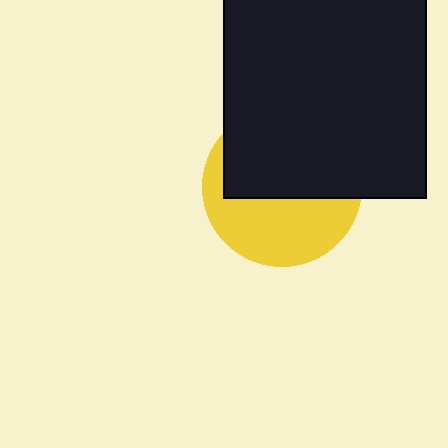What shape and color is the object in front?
The object in front is a black square.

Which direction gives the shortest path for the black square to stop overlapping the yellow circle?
Moving up gives the shortest separation.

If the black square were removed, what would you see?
You would see the complete yellow circle.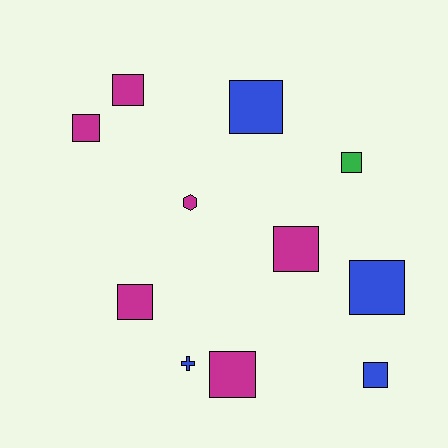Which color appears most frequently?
Magenta, with 6 objects.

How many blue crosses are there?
There is 1 blue cross.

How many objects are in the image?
There are 11 objects.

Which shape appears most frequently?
Square, with 9 objects.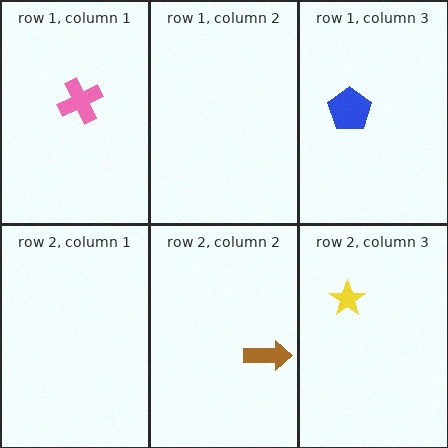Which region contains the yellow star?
The row 2, column 3 region.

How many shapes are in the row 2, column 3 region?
1.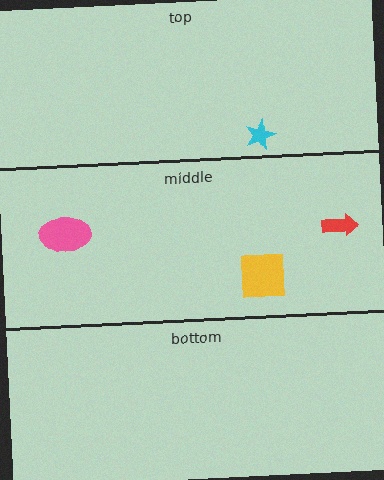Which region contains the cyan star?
The top region.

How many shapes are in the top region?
1.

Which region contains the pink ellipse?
The middle region.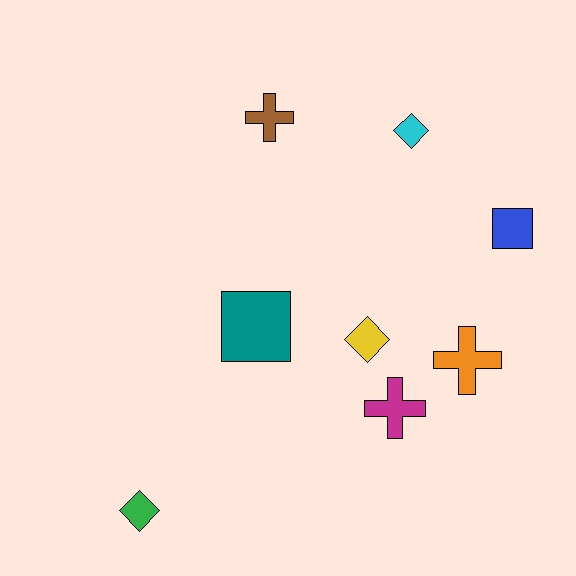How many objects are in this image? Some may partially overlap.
There are 8 objects.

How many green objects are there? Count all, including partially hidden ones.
There is 1 green object.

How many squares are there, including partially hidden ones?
There are 2 squares.